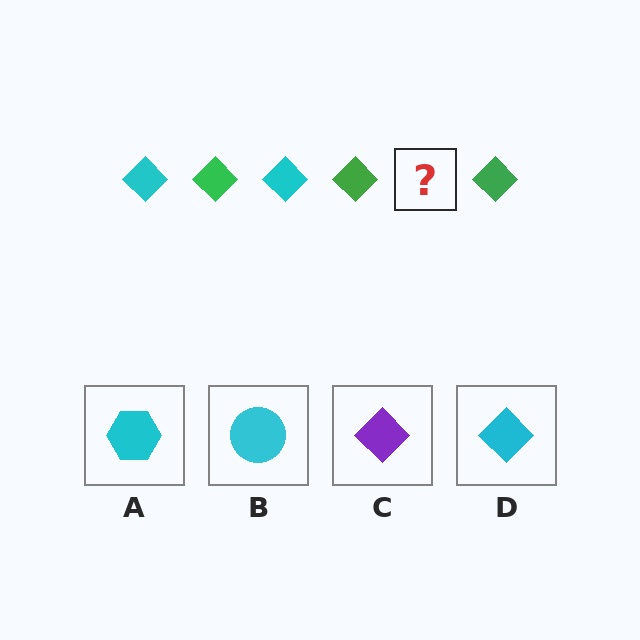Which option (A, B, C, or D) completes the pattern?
D.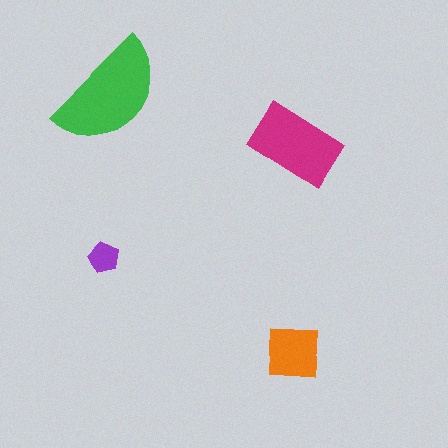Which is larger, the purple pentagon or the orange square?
The orange square.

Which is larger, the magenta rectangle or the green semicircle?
The green semicircle.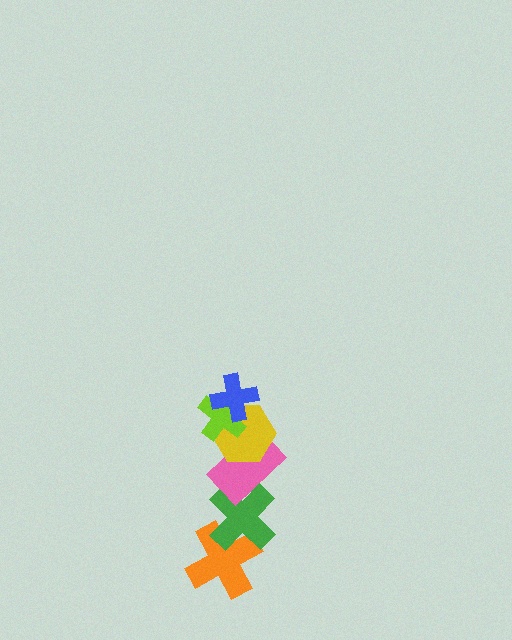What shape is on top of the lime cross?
The blue cross is on top of the lime cross.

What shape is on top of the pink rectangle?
The yellow hexagon is on top of the pink rectangle.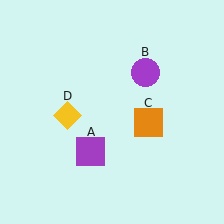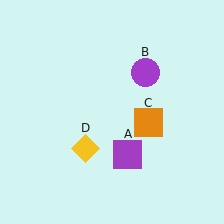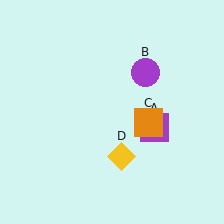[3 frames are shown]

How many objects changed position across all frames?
2 objects changed position: purple square (object A), yellow diamond (object D).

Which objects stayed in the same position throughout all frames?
Purple circle (object B) and orange square (object C) remained stationary.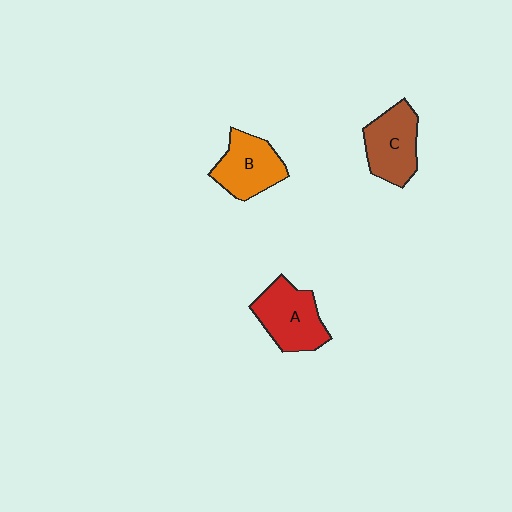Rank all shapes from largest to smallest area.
From largest to smallest: A (red), C (brown), B (orange).